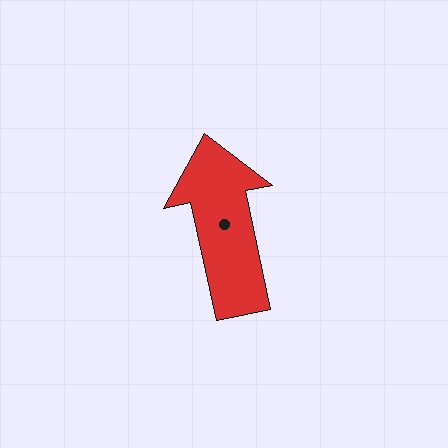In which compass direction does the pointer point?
North.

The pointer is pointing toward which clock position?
Roughly 12 o'clock.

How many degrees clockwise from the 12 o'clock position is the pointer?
Approximately 348 degrees.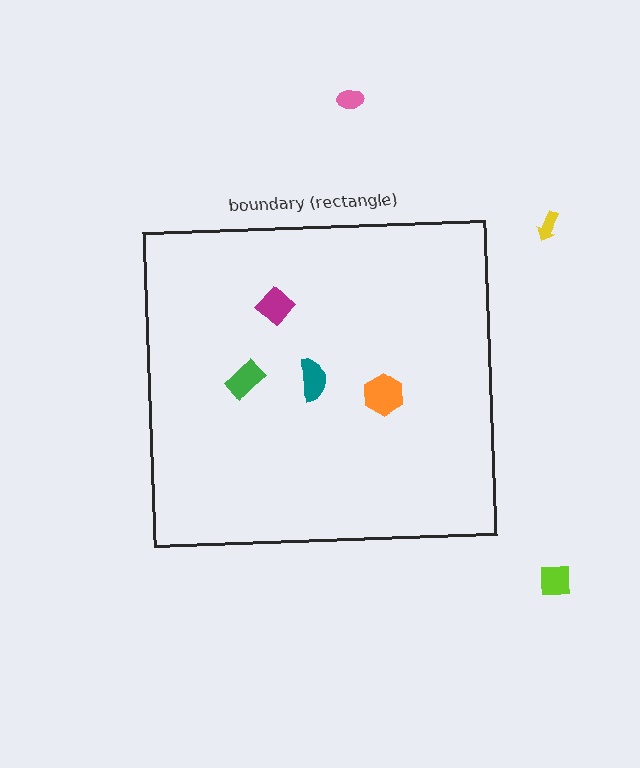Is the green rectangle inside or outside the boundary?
Inside.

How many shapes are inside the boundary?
4 inside, 3 outside.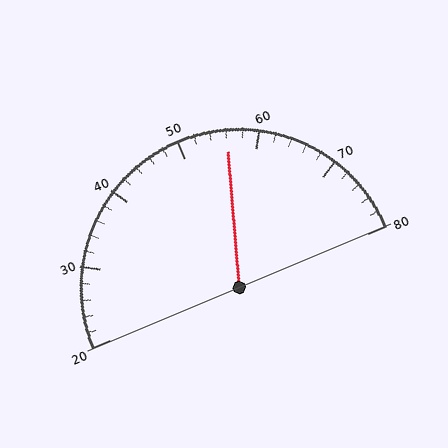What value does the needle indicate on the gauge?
The needle indicates approximately 56.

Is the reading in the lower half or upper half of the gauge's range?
The reading is in the upper half of the range (20 to 80).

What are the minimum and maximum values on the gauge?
The gauge ranges from 20 to 80.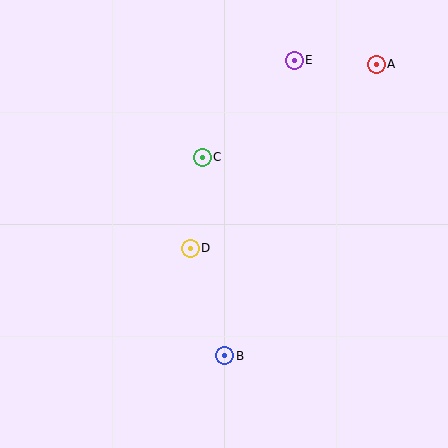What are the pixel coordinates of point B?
Point B is at (225, 356).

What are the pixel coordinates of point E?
Point E is at (294, 60).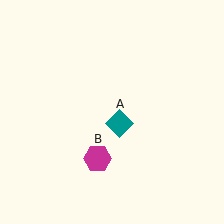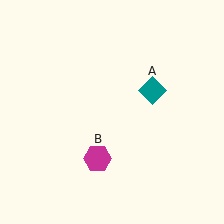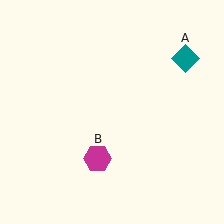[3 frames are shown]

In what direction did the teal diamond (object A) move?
The teal diamond (object A) moved up and to the right.